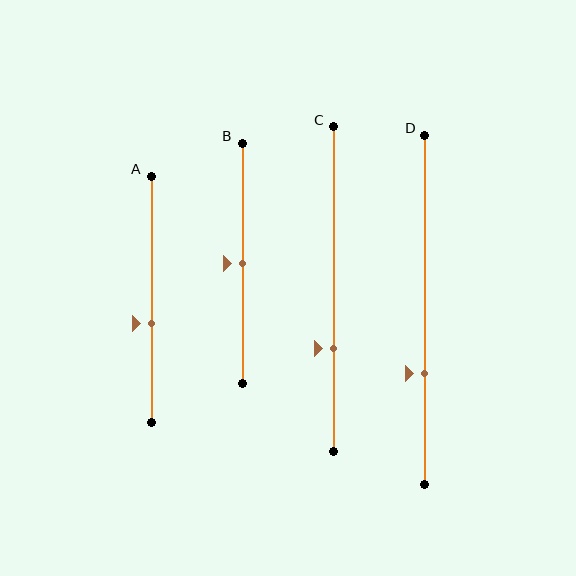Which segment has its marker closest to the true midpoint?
Segment B has its marker closest to the true midpoint.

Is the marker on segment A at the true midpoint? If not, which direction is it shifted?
No, the marker on segment A is shifted downward by about 10% of the segment length.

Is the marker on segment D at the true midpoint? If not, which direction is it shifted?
No, the marker on segment D is shifted downward by about 18% of the segment length.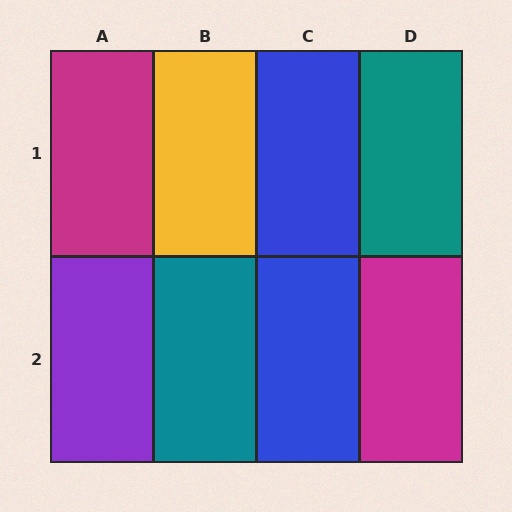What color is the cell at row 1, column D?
Teal.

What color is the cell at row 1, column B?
Yellow.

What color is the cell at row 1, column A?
Magenta.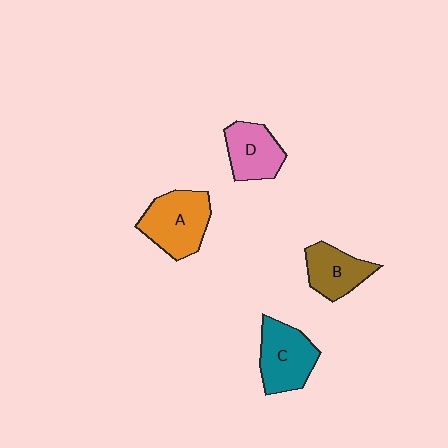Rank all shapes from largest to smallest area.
From largest to smallest: A (orange), C (teal), D (pink), B (brown).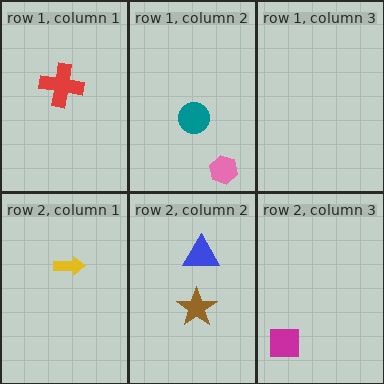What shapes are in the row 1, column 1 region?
The red cross.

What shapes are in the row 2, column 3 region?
The magenta square.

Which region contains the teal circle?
The row 1, column 2 region.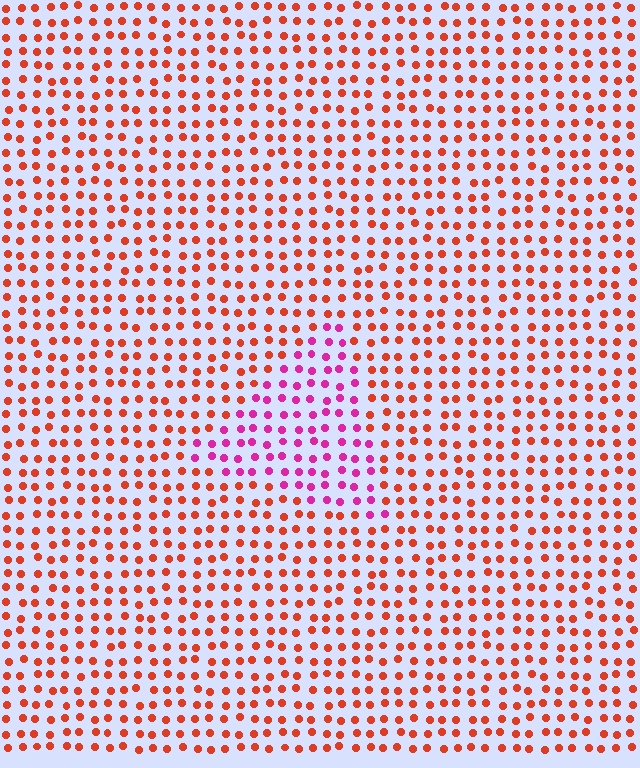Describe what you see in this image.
The image is filled with small red elements in a uniform arrangement. A triangle-shaped region is visible where the elements are tinted to a slightly different hue, forming a subtle color boundary.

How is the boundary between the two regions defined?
The boundary is defined purely by a slight shift in hue (about 50 degrees). Spacing, size, and orientation are identical on both sides.